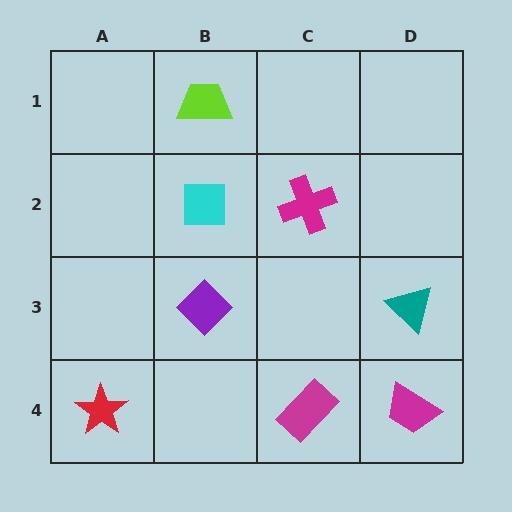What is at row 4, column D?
A magenta trapezoid.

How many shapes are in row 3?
2 shapes.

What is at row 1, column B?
A lime trapezoid.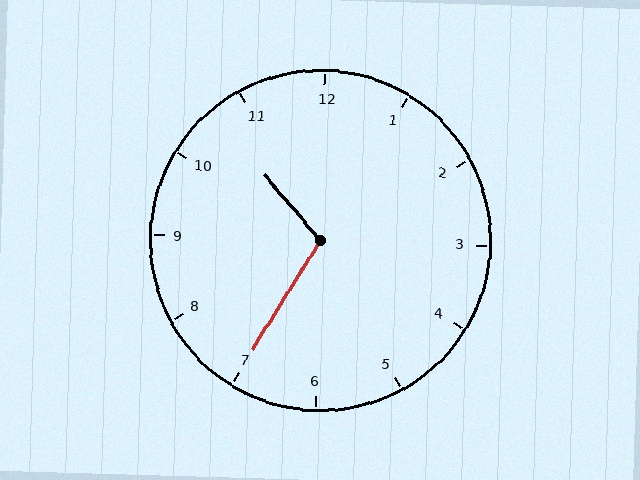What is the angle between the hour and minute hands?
Approximately 108 degrees.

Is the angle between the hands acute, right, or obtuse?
It is obtuse.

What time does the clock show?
10:35.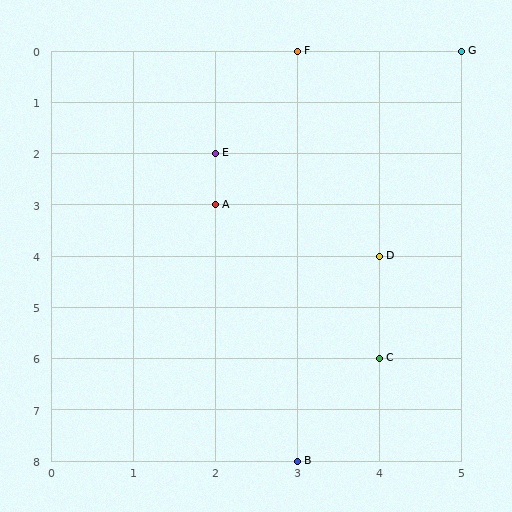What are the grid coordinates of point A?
Point A is at grid coordinates (2, 3).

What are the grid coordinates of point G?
Point G is at grid coordinates (5, 0).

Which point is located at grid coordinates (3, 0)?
Point F is at (3, 0).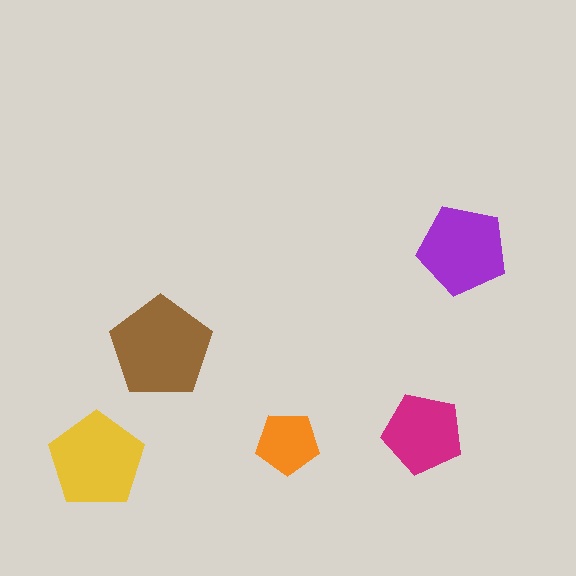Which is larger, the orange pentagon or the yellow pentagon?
The yellow one.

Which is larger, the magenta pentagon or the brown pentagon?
The brown one.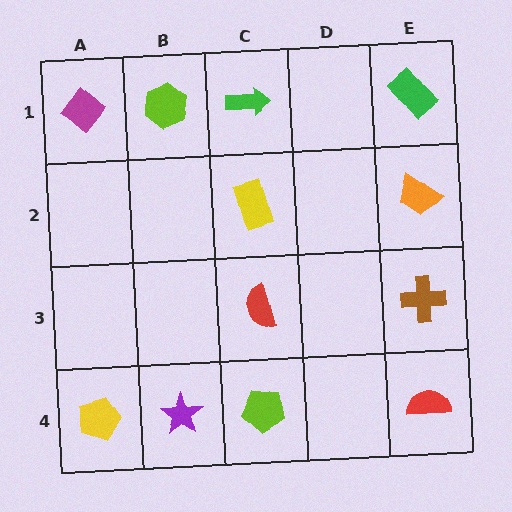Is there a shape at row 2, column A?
No, that cell is empty.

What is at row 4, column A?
A yellow pentagon.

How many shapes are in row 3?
2 shapes.